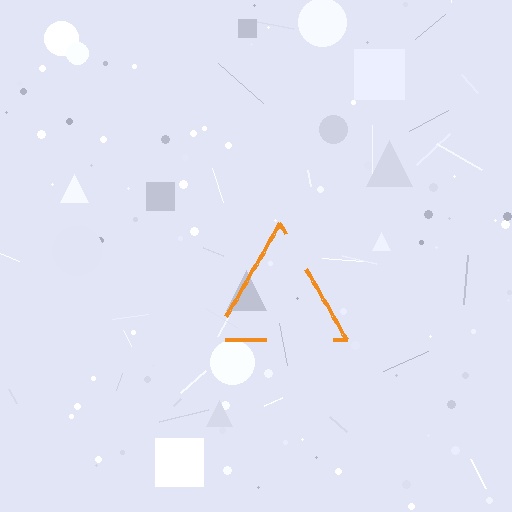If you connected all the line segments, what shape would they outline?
They would outline a triangle.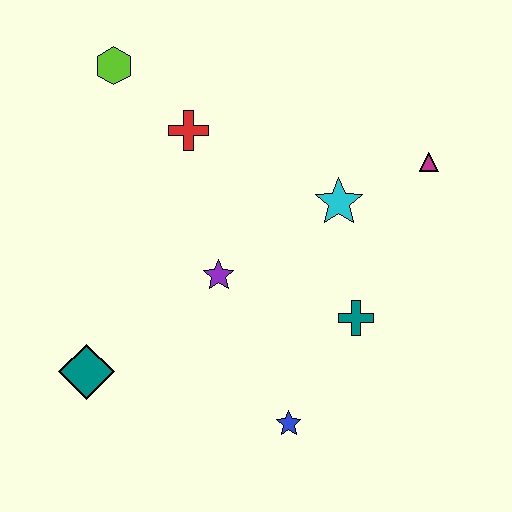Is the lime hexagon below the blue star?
No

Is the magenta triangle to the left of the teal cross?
No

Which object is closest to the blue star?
The teal cross is closest to the blue star.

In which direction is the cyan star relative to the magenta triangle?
The cyan star is to the left of the magenta triangle.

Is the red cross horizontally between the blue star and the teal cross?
No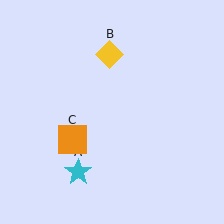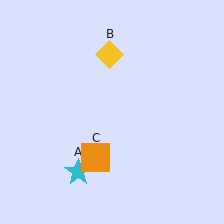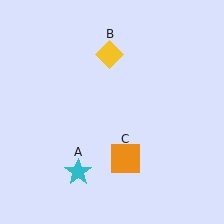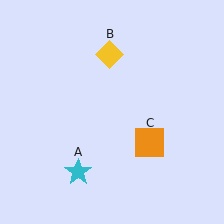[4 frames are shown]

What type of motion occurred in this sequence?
The orange square (object C) rotated counterclockwise around the center of the scene.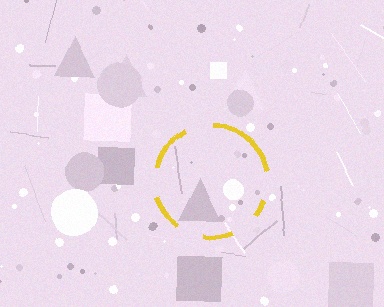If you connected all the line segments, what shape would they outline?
They would outline a circle.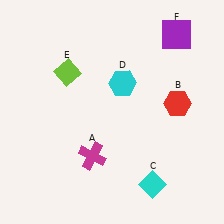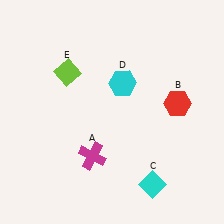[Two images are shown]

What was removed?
The purple square (F) was removed in Image 2.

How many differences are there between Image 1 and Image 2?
There is 1 difference between the two images.